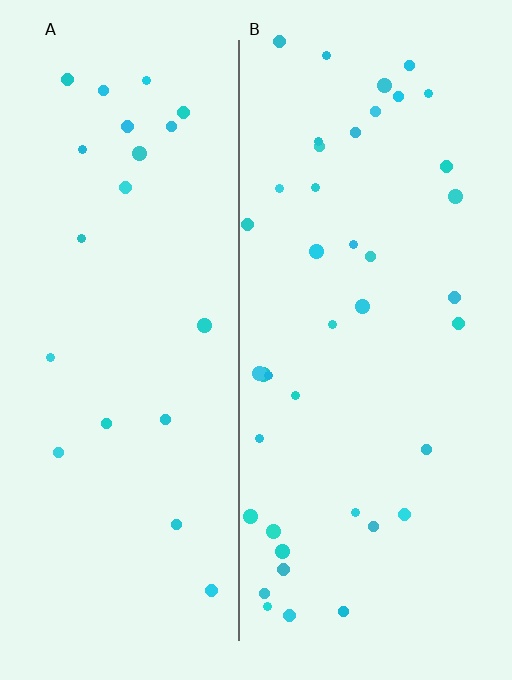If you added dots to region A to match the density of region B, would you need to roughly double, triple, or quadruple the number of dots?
Approximately double.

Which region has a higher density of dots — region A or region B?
B (the right).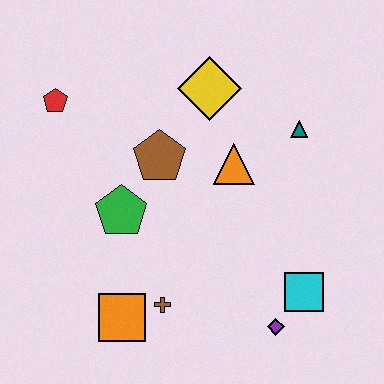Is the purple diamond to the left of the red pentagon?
No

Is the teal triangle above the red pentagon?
No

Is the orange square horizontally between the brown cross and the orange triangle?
No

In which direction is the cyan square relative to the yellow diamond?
The cyan square is below the yellow diamond.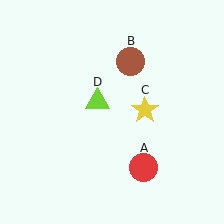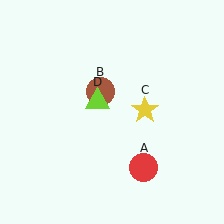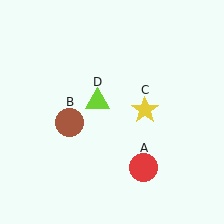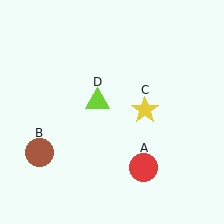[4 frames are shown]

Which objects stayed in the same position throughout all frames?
Red circle (object A) and yellow star (object C) and lime triangle (object D) remained stationary.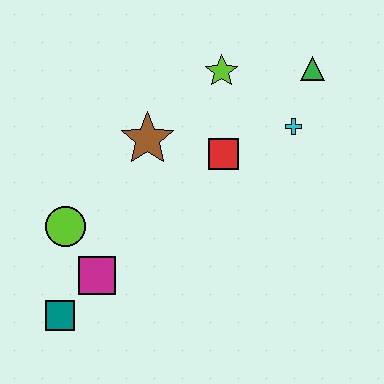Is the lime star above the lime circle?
Yes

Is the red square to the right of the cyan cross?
No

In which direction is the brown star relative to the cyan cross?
The brown star is to the left of the cyan cross.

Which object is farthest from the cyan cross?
The teal square is farthest from the cyan cross.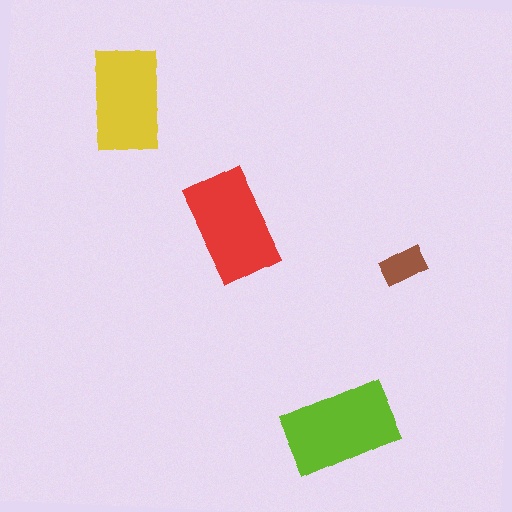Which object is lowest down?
The lime rectangle is bottommost.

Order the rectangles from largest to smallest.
the lime one, the red one, the yellow one, the brown one.